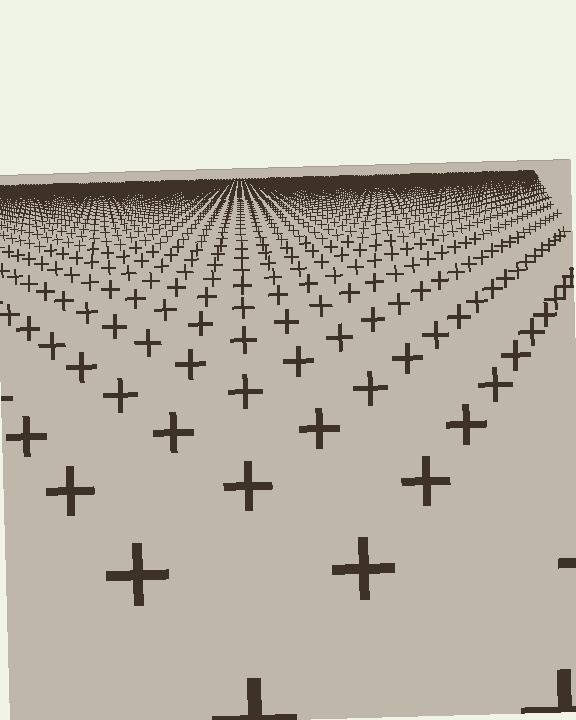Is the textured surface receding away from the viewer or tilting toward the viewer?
The surface is receding away from the viewer. Texture elements get smaller and denser toward the top.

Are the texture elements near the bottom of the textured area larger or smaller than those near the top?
Larger. Near the bottom, elements are closer to the viewer and appear at a bigger on-screen size.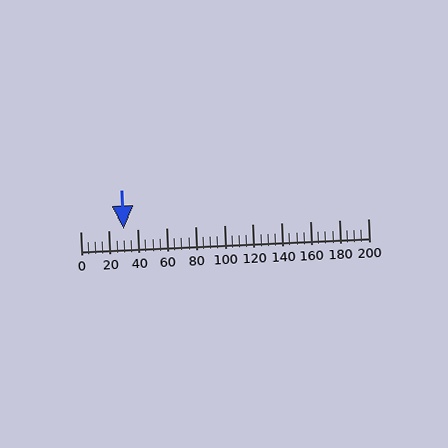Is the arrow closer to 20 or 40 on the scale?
The arrow is closer to 40.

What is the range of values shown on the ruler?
The ruler shows values from 0 to 200.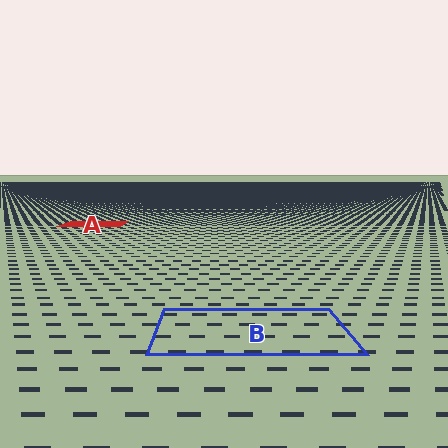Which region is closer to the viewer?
Region B is closer. The texture elements there are larger and more spread out.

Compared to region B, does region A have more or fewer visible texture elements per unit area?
Region A has more texture elements per unit area — they are packed more densely because it is farther away.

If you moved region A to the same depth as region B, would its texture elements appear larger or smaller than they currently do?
They would appear larger. At a closer depth, the same texture elements are projected at a bigger on-screen size.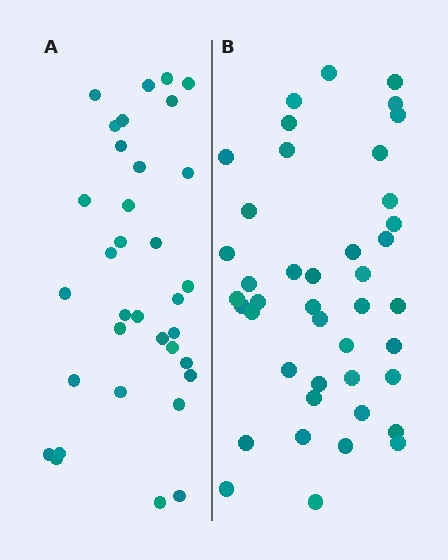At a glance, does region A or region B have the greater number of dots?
Region B (the right region) has more dots.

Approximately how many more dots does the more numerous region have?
Region B has roughly 8 or so more dots than region A.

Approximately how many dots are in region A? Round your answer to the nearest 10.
About 30 dots. (The exact count is 34, which rounds to 30.)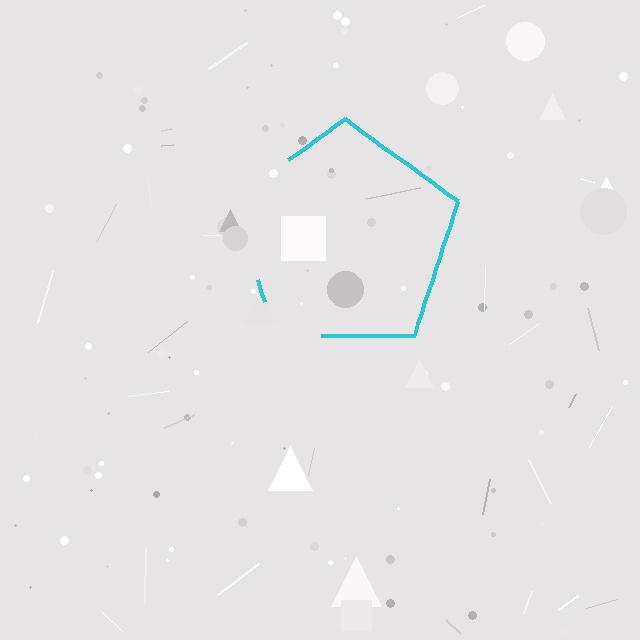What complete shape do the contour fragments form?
The contour fragments form a pentagon.